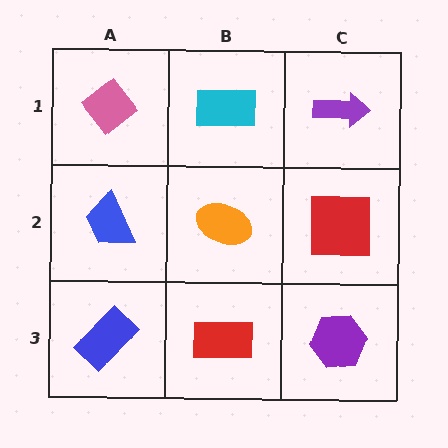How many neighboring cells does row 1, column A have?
2.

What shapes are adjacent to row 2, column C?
A purple arrow (row 1, column C), a purple hexagon (row 3, column C), an orange ellipse (row 2, column B).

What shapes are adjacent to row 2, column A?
A pink diamond (row 1, column A), a blue rectangle (row 3, column A), an orange ellipse (row 2, column B).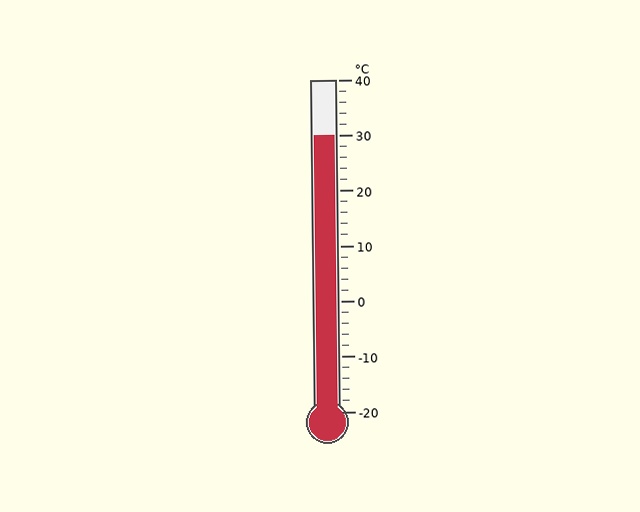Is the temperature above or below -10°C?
The temperature is above -10°C.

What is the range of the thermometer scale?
The thermometer scale ranges from -20°C to 40°C.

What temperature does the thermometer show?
The thermometer shows approximately 30°C.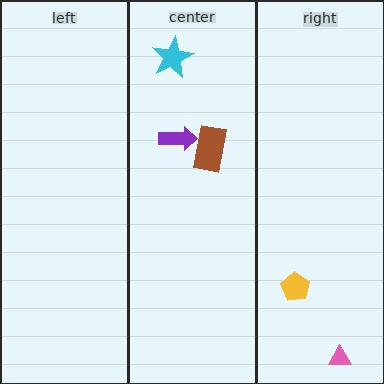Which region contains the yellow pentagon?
The right region.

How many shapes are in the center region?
3.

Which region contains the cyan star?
The center region.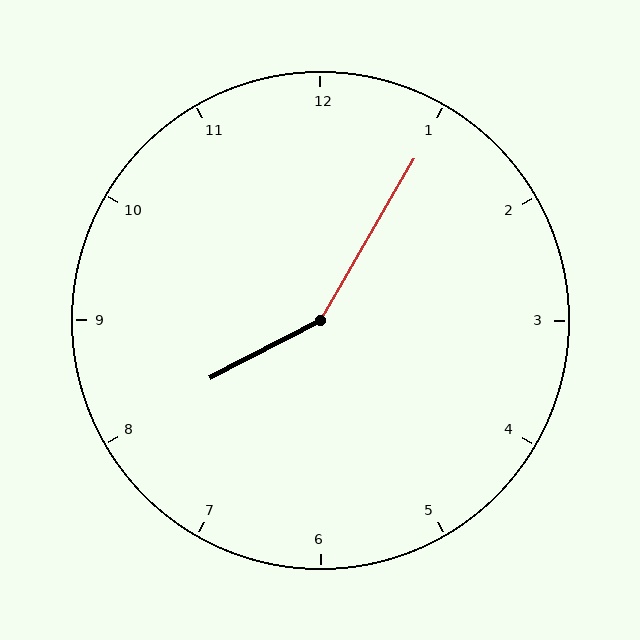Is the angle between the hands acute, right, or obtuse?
It is obtuse.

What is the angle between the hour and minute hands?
Approximately 148 degrees.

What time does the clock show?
8:05.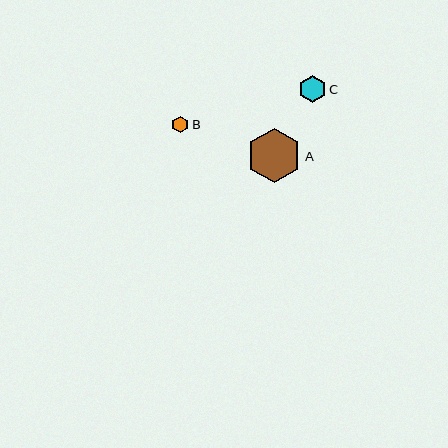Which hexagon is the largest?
Hexagon A is the largest with a size of approximately 55 pixels.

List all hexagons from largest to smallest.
From largest to smallest: A, C, B.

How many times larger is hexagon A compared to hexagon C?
Hexagon A is approximately 2.0 times the size of hexagon C.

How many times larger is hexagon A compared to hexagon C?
Hexagon A is approximately 2.0 times the size of hexagon C.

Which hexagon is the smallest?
Hexagon B is the smallest with a size of approximately 17 pixels.